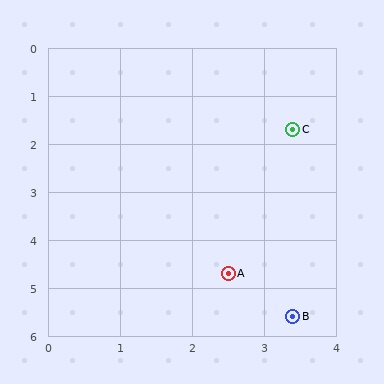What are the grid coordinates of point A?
Point A is at approximately (2.5, 4.7).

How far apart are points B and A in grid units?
Points B and A are about 1.3 grid units apart.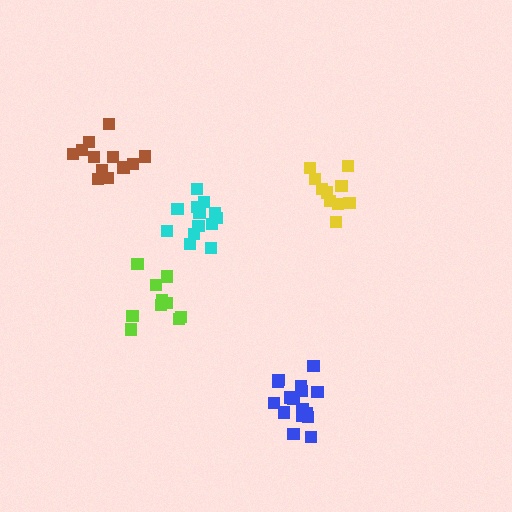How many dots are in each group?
Group 1: 11 dots, Group 2: 16 dots, Group 3: 13 dots, Group 4: 12 dots, Group 5: 10 dots (62 total).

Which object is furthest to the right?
The yellow cluster is rightmost.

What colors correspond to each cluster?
The clusters are colored: yellow, blue, cyan, brown, lime.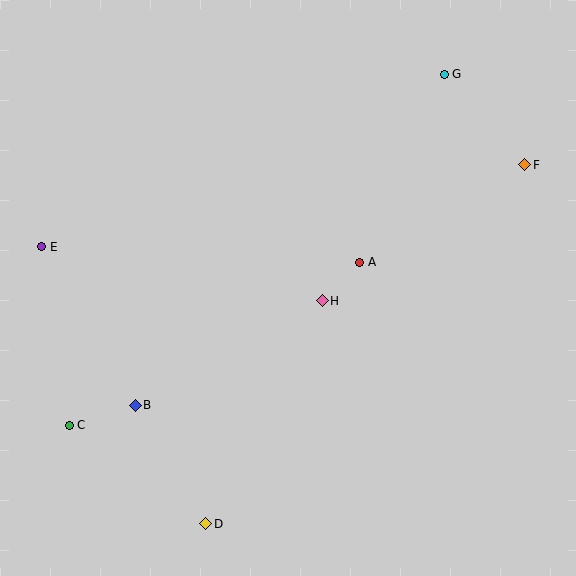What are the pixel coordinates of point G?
Point G is at (444, 74).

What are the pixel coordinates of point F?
Point F is at (525, 165).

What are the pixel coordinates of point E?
Point E is at (42, 247).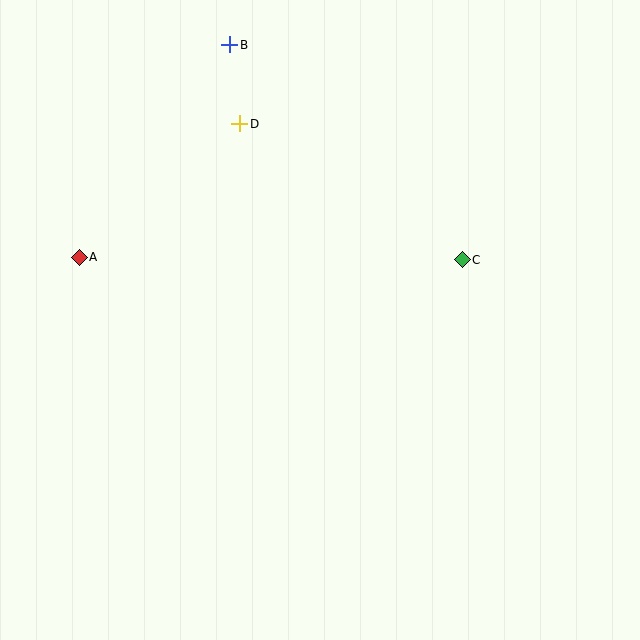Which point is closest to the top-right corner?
Point C is closest to the top-right corner.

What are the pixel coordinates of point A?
Point A is at (79, 257).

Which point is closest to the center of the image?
Point C at (462, 260) is closest to the center.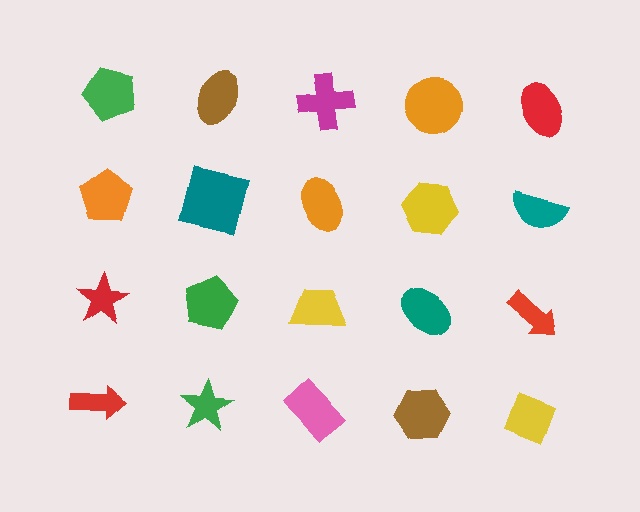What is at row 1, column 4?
An orange circle.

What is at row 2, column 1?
An orange pentagon.